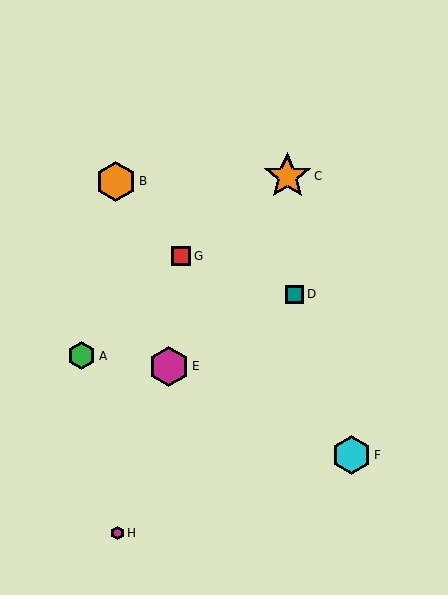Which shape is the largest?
The orange star (labeled C) is the largest.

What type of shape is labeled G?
Shape G is a red square.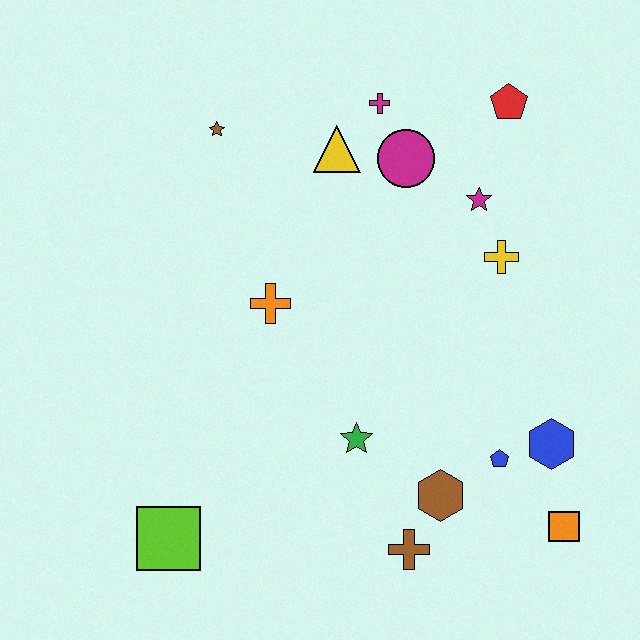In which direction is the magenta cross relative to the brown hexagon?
The magenta cross is above the brown hexagon.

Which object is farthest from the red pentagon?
The lime square is farthest from the red pentagon.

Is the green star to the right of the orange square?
No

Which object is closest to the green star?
The brown hexagon is closest to the green star.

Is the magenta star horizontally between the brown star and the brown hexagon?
No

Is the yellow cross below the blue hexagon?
No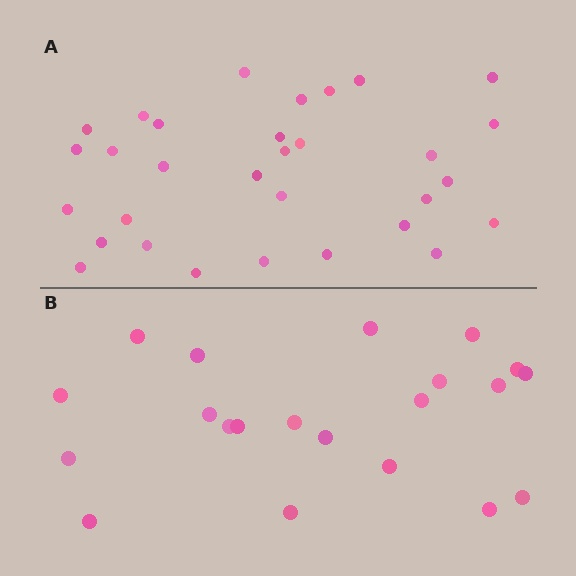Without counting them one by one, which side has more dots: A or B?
Region A (the top region) has more dots.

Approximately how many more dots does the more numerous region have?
Region A has roughly 10 or so more dots than region B.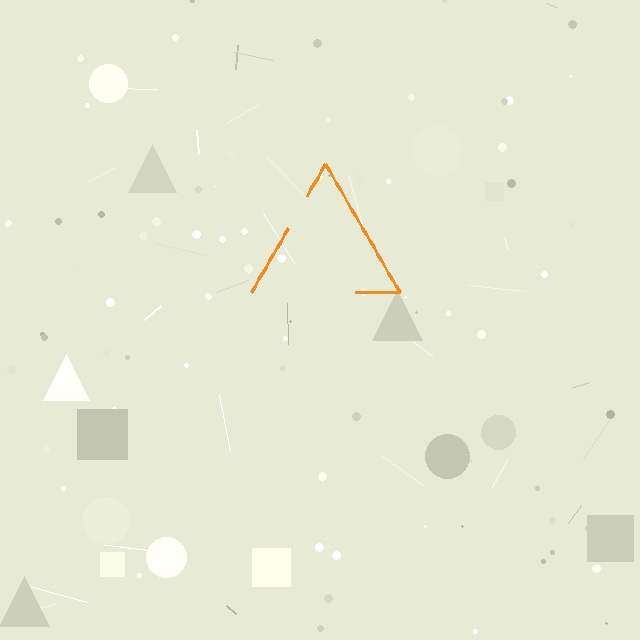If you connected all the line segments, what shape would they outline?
They would outline a triangle.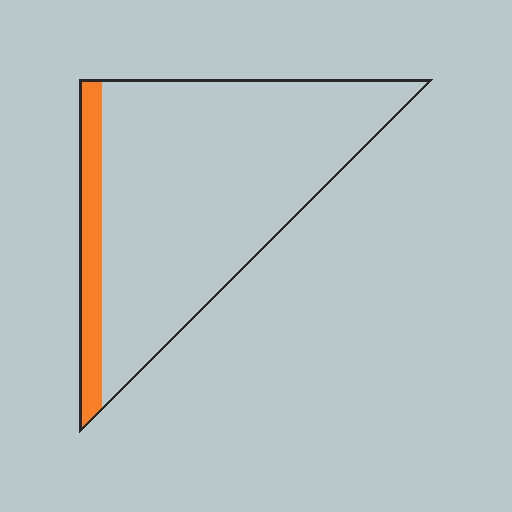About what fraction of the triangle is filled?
About one eighth (1/8).